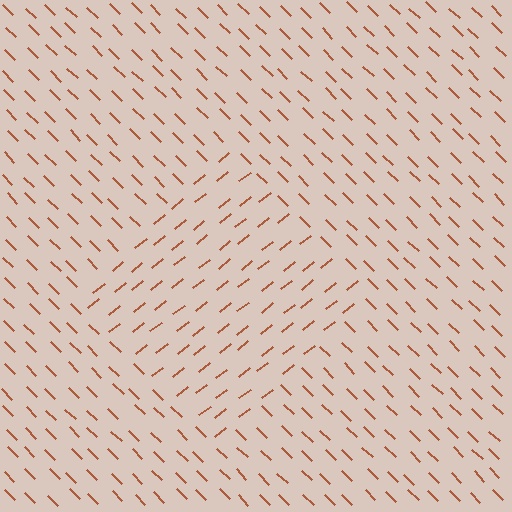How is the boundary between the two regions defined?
The boundary is defined purely by a change in line orientation (approximately 83 degrees difference). All lines are the same color and thickness.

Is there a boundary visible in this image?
Yes, there is a texture boundary formed by a change in line orientation.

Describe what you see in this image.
The image is filled with small brown line segments. A diamond region in the image has lines oriented differently from the surrounding lines, creating a visible texture boundary.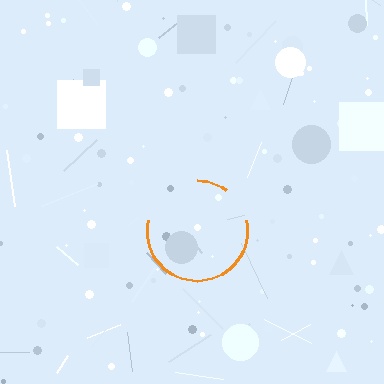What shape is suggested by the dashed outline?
The dashed outline suggests a circle.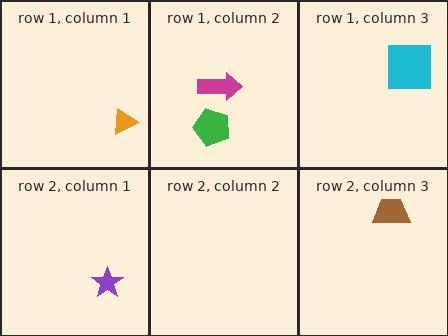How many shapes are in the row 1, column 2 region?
2.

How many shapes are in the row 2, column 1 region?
1.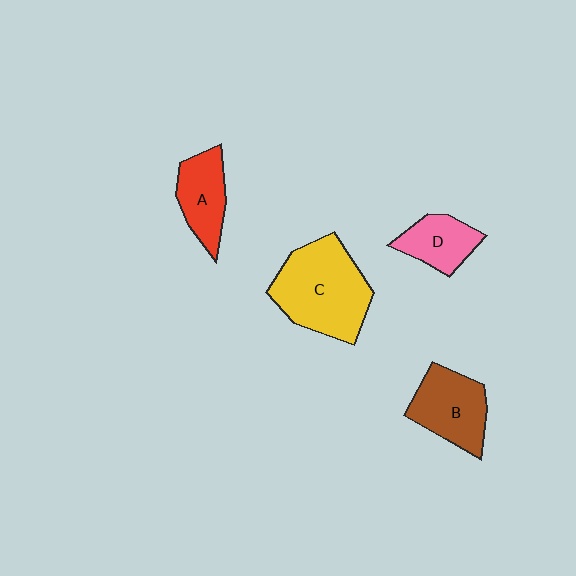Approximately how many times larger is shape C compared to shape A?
Approximately 1.9 times.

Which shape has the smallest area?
Shape D (pink).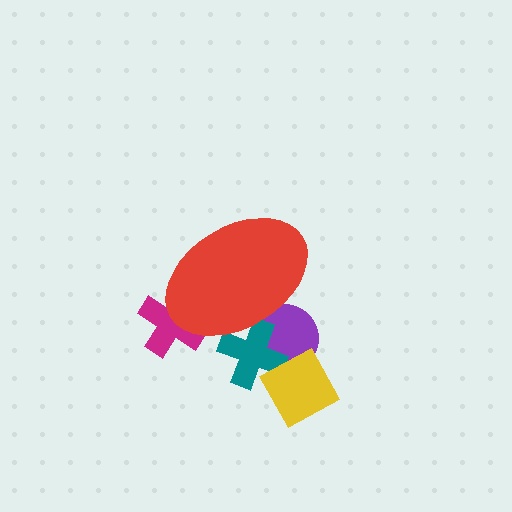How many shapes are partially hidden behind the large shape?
3 shapes are partially hidden.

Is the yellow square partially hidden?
No, the yellow square is fully visible.